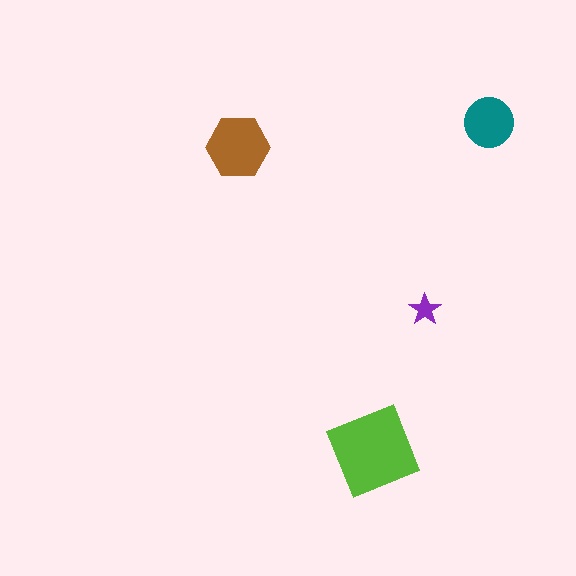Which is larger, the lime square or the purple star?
The lime square.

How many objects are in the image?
There are 4 objects in the image.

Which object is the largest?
The lime square.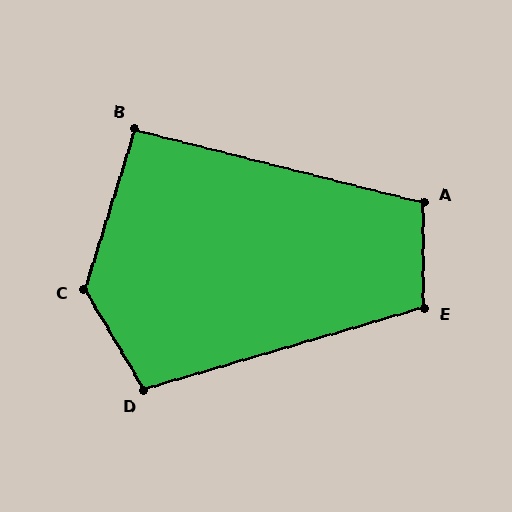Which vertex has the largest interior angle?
C, at approximately 132 degrees.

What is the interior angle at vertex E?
Approximately 106 degrees (obtuse).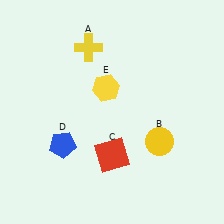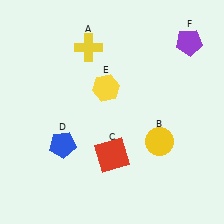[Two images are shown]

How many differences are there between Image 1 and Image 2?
There is 1 difference between the two images.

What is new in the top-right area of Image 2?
A purple pentagon (F) was added in the top-right area of Image 2.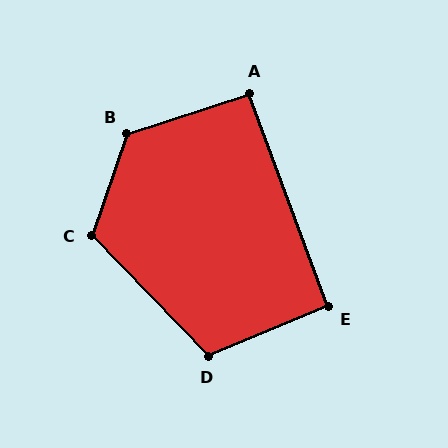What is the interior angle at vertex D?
Approximately 112 degrees (obtuse).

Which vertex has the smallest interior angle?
E, at approximately 92 degrees.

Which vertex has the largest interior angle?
B, at approximately 127 degrees.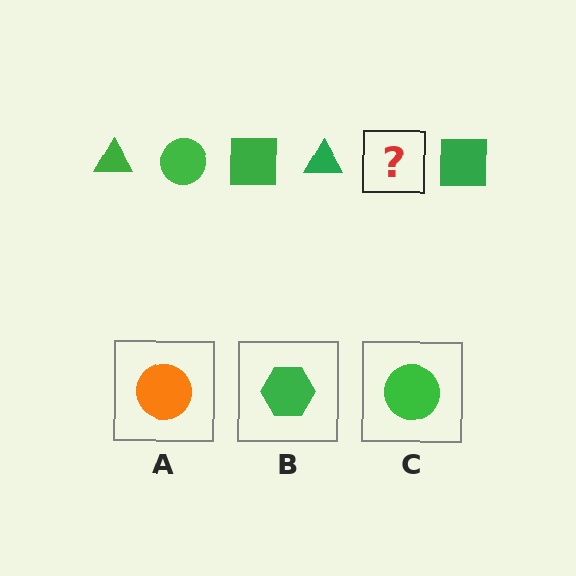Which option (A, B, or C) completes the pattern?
C.